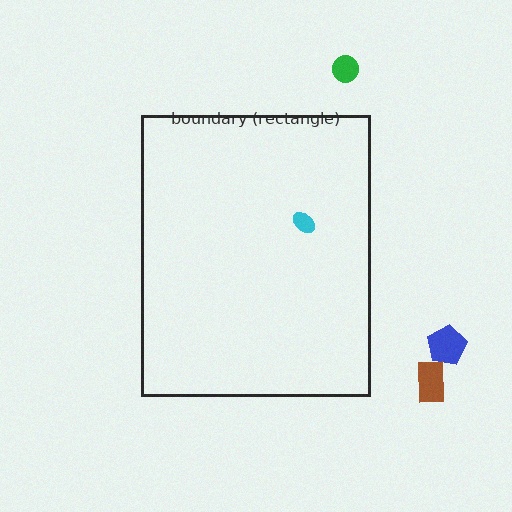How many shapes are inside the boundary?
1 inside, 3 outside.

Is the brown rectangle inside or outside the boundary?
Outside.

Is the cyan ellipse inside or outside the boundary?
Inside.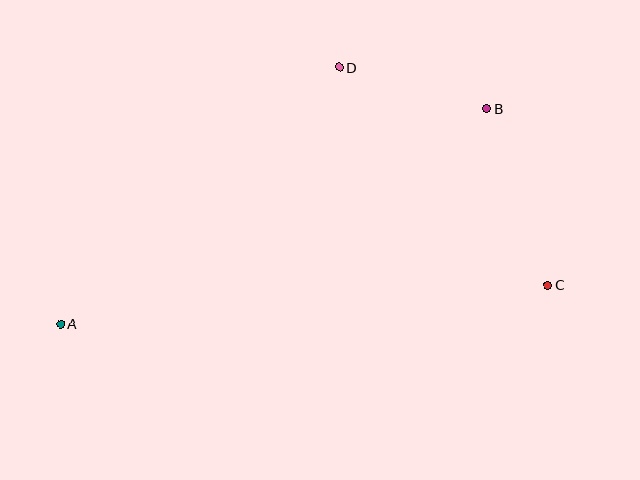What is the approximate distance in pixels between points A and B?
The distance between A and B is approximately 477 pixels.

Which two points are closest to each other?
Points B and D are closest to each other.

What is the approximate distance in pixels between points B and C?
The distance between B and C is approximately 187 pixels.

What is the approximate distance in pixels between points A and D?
The distance between A and D is approximately 379 pixels.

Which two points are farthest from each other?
Points A and C are farthest from each other.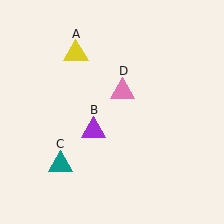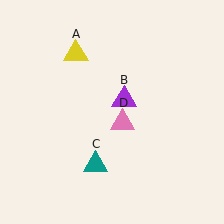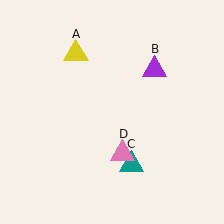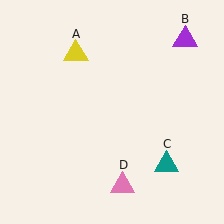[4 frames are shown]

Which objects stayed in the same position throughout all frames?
Yellow triangle (object A) remained stationary.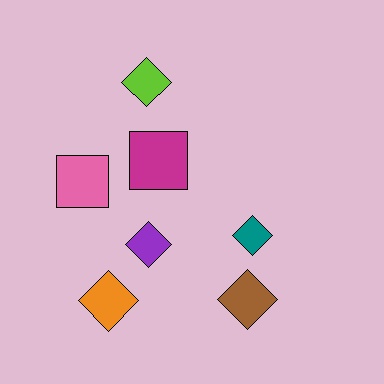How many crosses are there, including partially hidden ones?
There are no crosses.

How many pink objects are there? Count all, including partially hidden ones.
There is 1 pink object.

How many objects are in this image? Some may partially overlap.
There are 7 objects.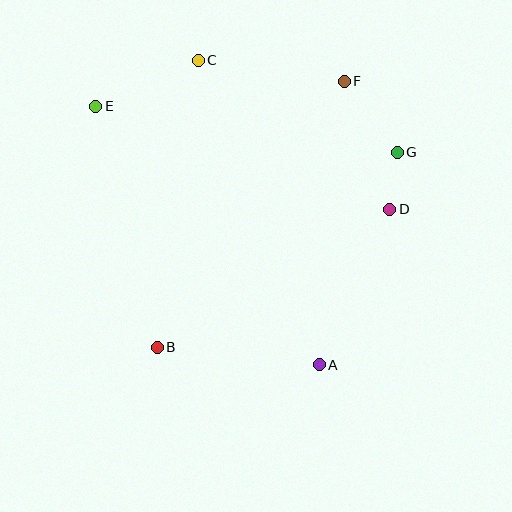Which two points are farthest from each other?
Points A and E are farthest from each other.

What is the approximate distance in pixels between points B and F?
The distance between B and F is approximately 325 pixels.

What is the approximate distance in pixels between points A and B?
The distance between A and B is approximately 163 pixels.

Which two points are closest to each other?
Points D and G are closest to each other.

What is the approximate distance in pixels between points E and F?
The distance between E and F is approximately 250 pixels.